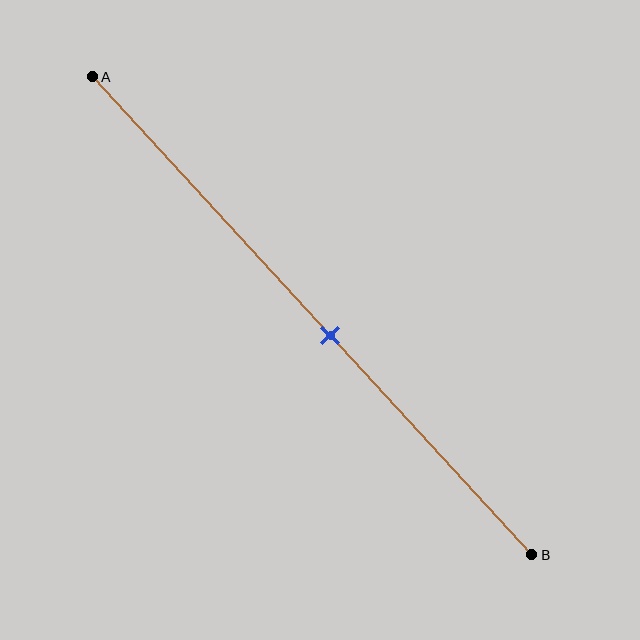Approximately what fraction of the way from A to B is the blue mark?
The blue mark is approximately 55% of the way from A to B.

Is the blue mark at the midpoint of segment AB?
No, the mark is at about 55% from A, not at the 50% midpoint.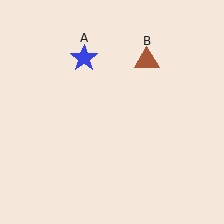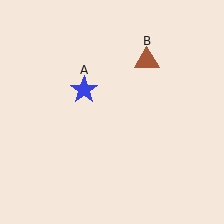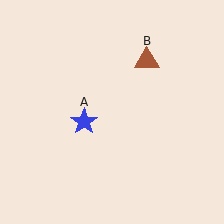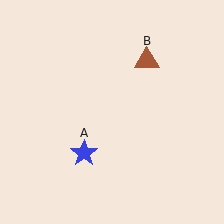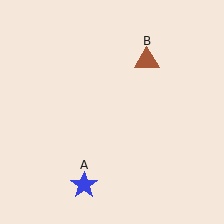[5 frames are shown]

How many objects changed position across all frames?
1 object changed position: blue star (object A).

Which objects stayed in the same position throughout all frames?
Brown triangle (object B) remained stationary.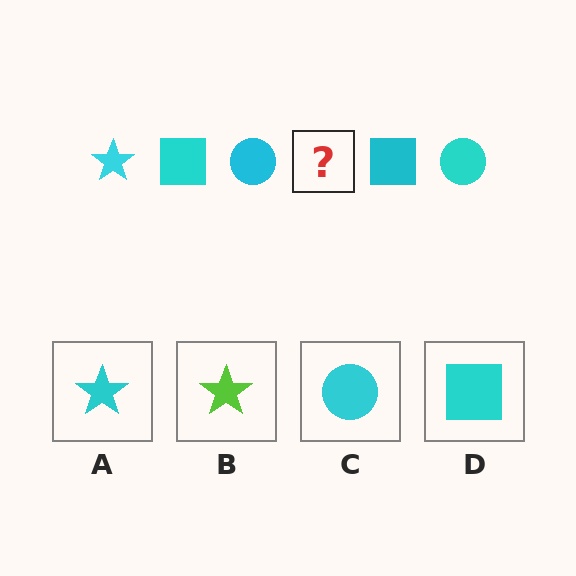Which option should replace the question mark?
Option A.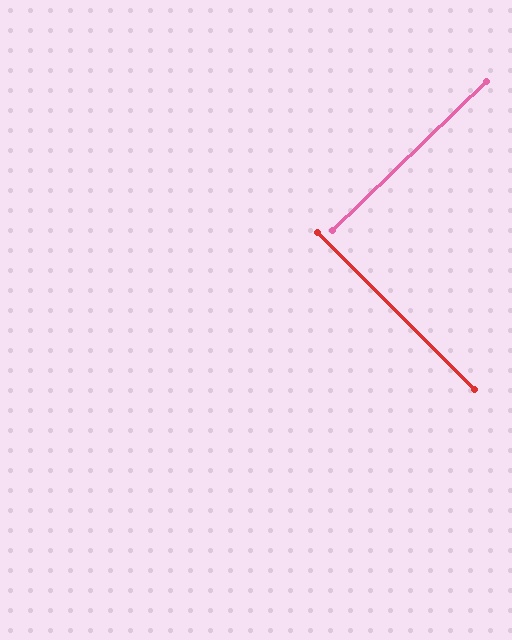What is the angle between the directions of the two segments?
Approximately 89 degrees.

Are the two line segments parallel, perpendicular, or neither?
Perpendicular — they meet at approximately 89°.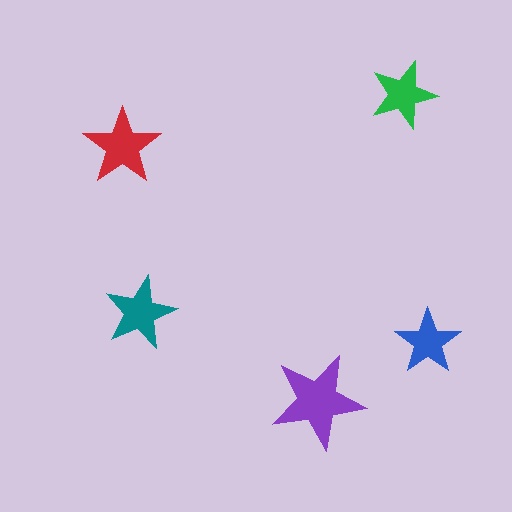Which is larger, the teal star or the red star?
The red one.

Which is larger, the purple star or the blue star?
The purple one.